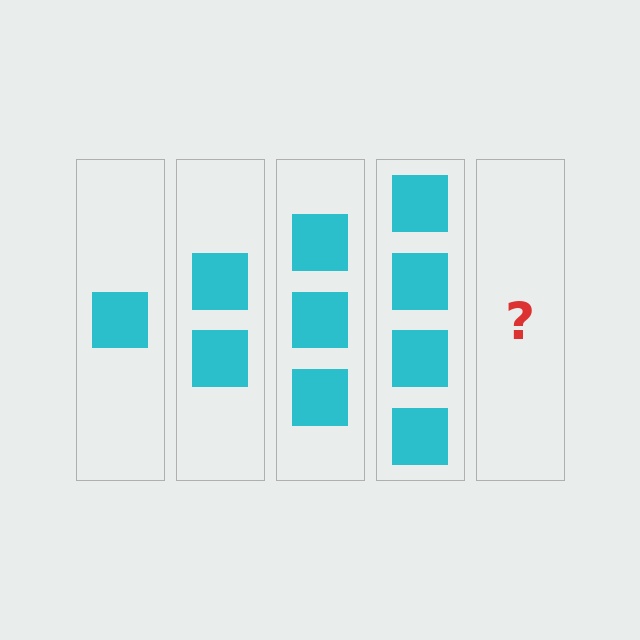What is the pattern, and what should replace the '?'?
The pattern is that each step adds one more square. The '?' should be 5 squares.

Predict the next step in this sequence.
The next step is 5 squares.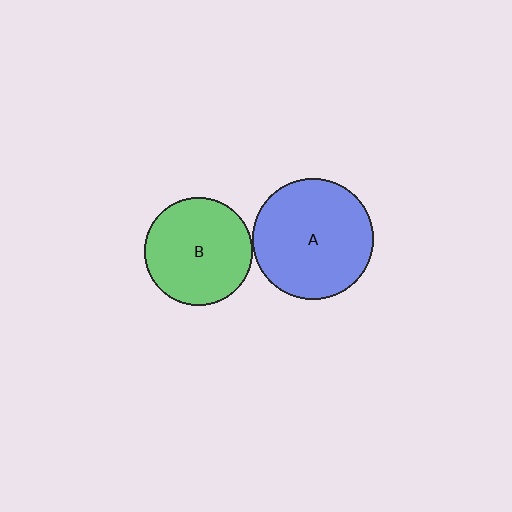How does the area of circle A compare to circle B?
Approximately 1.2 times.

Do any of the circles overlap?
No, none of the circles overlap.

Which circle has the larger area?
Circle A (blue).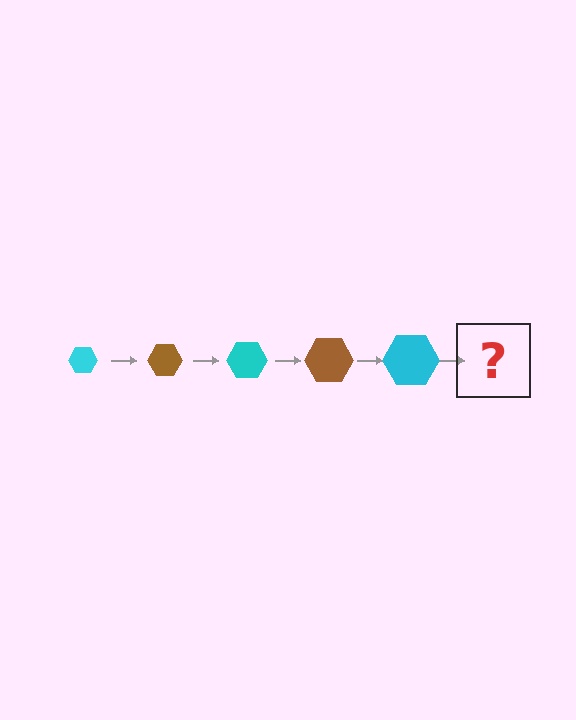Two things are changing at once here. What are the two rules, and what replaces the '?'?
The two rules are that the hexagon grows larger each step and the color cycles through cyan and brown. The '?' should be a brown hexagon, larger than the previous one.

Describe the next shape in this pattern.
It should be a brown hexagon, larger than the previous one.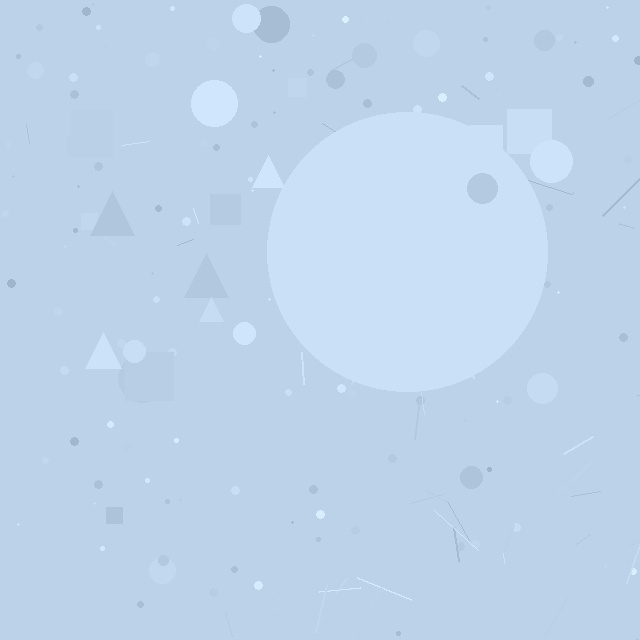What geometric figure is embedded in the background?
A circle is embedded in the background.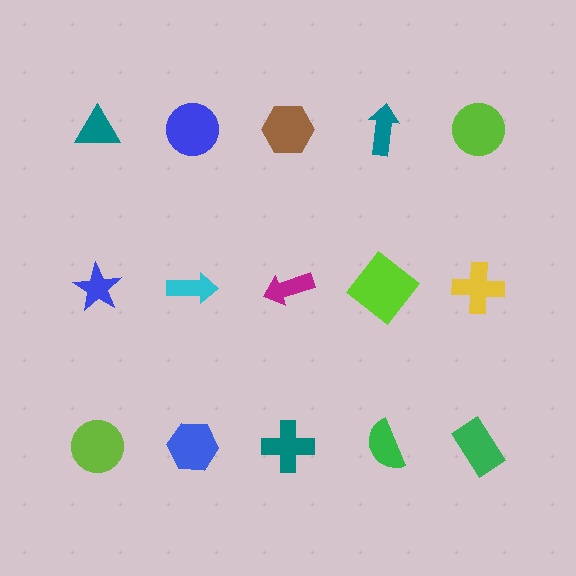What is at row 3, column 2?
A blue hexagon.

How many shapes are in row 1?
5 shapes.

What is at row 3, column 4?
A green semicircle.